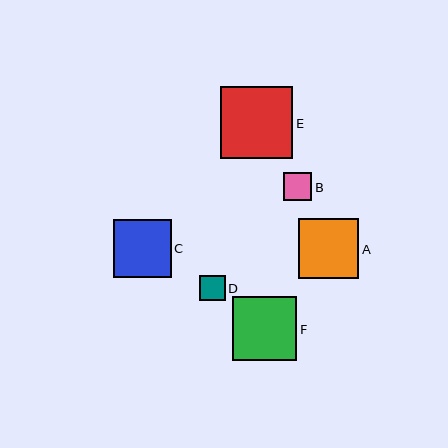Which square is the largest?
Square E is the largest with a size of approximately 73 pixels.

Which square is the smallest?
Square D is the smallest with a size of approximately 25 pixels.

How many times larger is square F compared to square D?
Square F is approximately 2.5 times the size of square D.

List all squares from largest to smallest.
From largest to smallest: E, F, A, C, B, D.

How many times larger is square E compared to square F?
Square E is approximately 1.1 times the size of square F.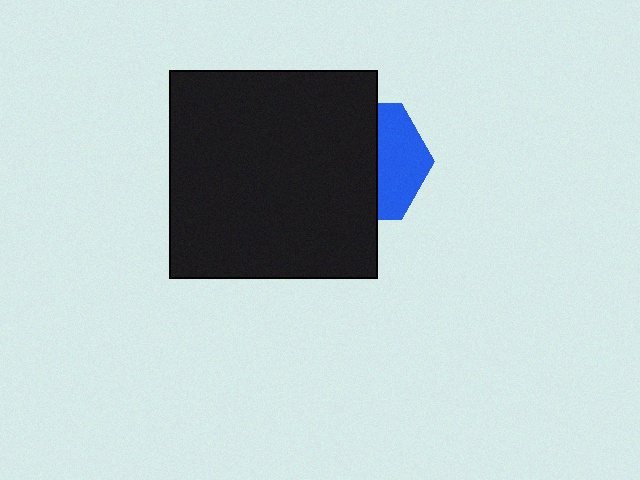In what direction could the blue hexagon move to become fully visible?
The blue hexagon could move right. That would shift it out from behind the black square entirely.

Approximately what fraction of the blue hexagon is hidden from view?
Roughly 60% of the blue hexagon is hidden behind the black square.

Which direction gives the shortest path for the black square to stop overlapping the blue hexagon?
Moving left gives the shortest separation.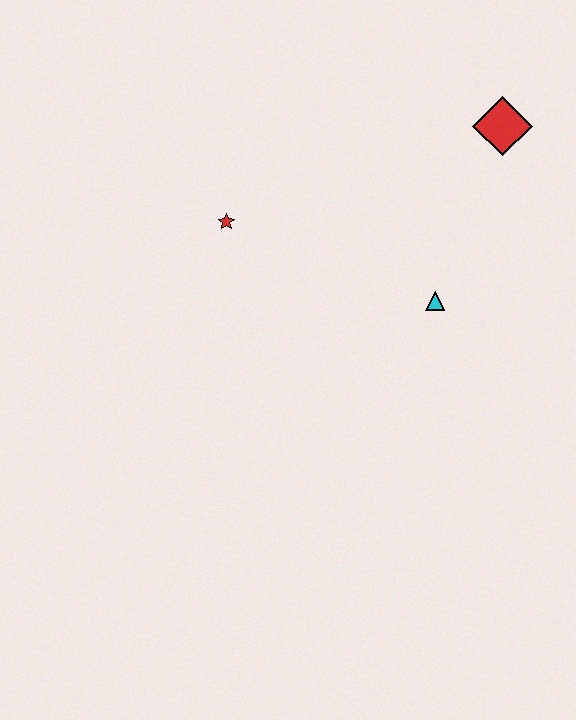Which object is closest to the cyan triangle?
The red diamond is closest to the cyan triangle.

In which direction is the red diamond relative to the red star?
The red diamond is to the right of the red star.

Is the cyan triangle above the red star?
No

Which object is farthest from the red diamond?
The red star is farthest from the red diamond.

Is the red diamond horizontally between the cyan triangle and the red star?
No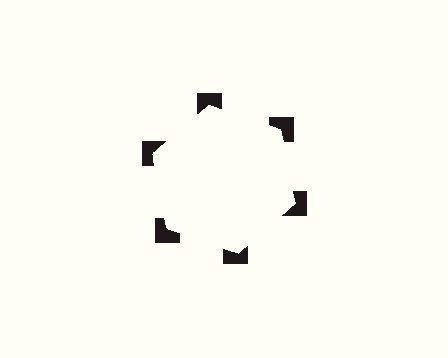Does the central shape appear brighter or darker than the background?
It typically appears slightly brighter than the background, even though no actual brightness change is drawn.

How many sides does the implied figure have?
6 sides.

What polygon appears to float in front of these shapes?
An illusory hexagon — its edges are inferred from the aligned wedge cuts in the notched squares, not physically drawn.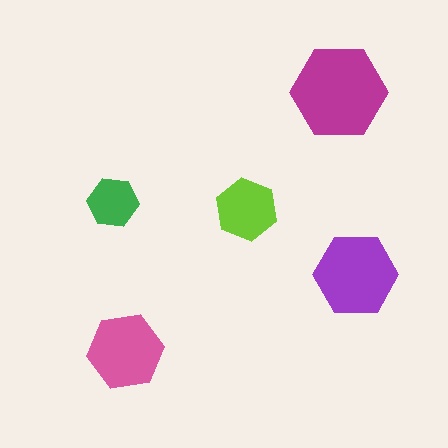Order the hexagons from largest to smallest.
the magenta one, the purple one, the pink one, the lime one, the green one.